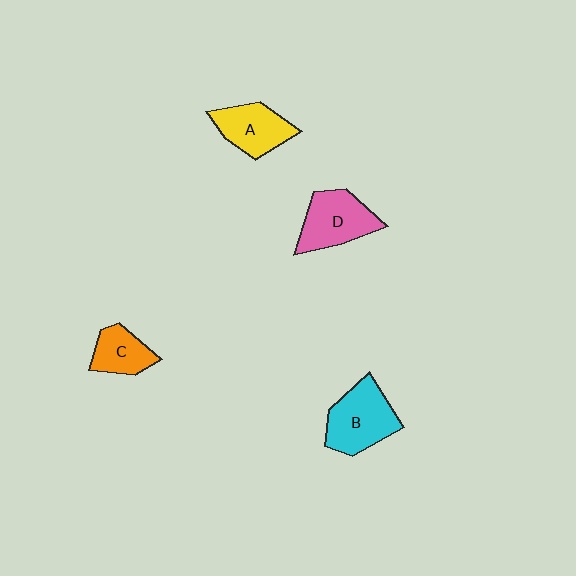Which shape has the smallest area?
Shape C (orange).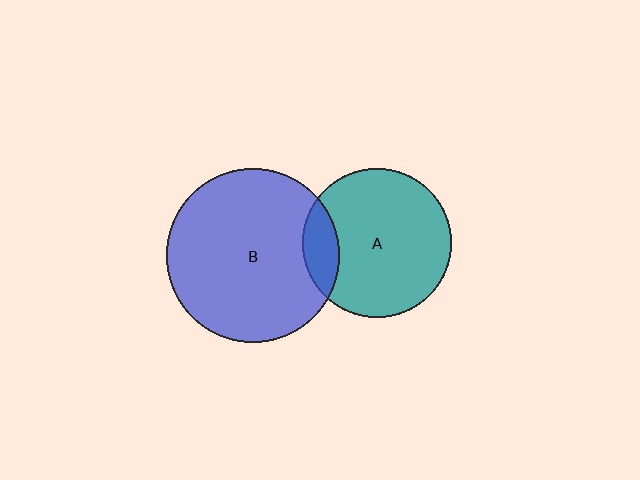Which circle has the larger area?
Circle B (blue).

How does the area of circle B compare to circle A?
Approximately 1.4 times.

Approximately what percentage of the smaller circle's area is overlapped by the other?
Approximately 15%.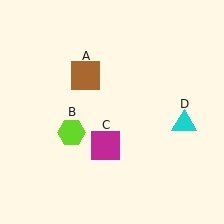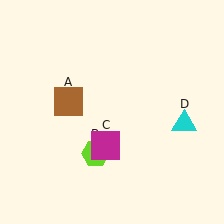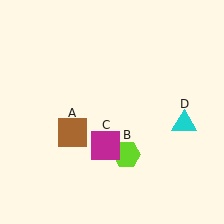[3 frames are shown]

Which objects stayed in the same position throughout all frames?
Magenta square (object C) and cyan triangle (object D) remained stationary.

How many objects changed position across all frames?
2 objects changed position: brown square (object A), lime hexagon (object B).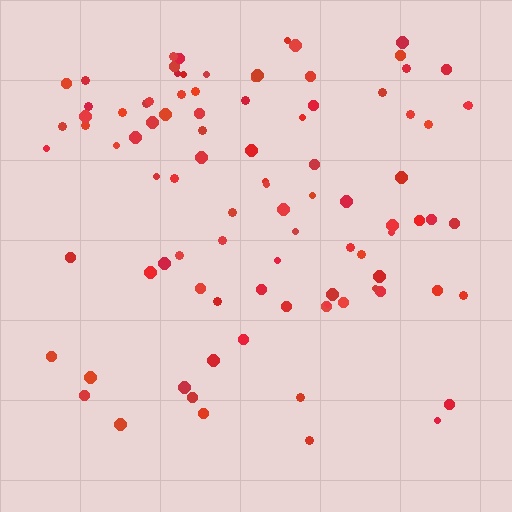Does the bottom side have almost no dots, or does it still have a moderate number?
Still a moderate number, just noticeably fewer than the top.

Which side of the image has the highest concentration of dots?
The top.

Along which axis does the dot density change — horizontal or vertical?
Vertical.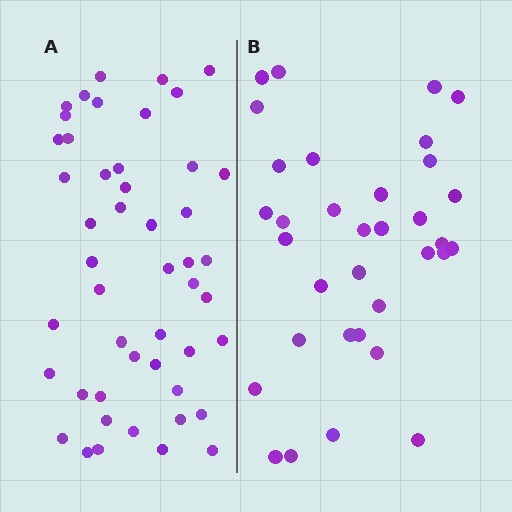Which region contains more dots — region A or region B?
Region A (the left region) has more dots.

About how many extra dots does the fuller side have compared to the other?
Region A has approximately 15 more dots than region B.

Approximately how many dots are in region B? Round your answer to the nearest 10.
About 30 dots. (The exact count is 34, which rounds to 30.)